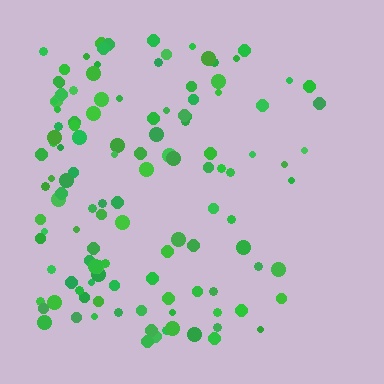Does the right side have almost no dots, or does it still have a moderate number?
Still a moderate number, just noticeably fewer than the left.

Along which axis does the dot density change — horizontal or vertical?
Horizontal.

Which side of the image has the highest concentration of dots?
The left.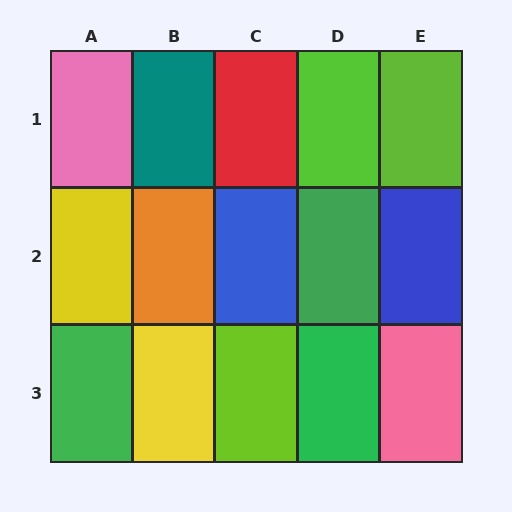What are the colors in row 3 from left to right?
Green, yellow, lime, green, pink.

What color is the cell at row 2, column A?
Yellow.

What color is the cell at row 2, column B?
Orange.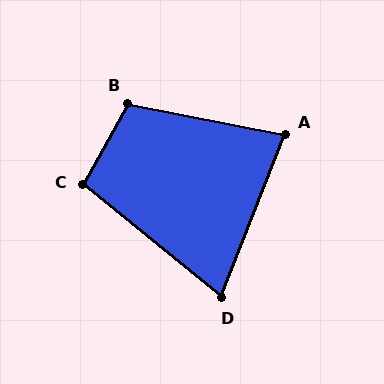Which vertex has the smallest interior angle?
D, at approximately 72 degrees.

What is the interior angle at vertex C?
Approximately 100 degrees (obtuse).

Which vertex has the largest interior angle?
B, at approximately 108 degrees.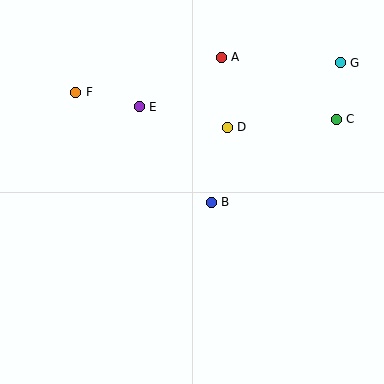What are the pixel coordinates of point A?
Point A is at (221, 57).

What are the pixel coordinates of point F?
Point F is at (76, 92).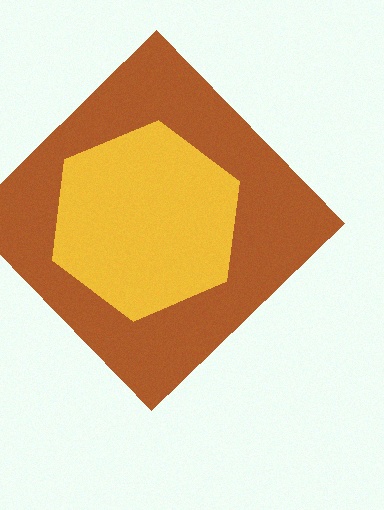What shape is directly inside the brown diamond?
The yellow hexagon.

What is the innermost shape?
The yellow hexagon.